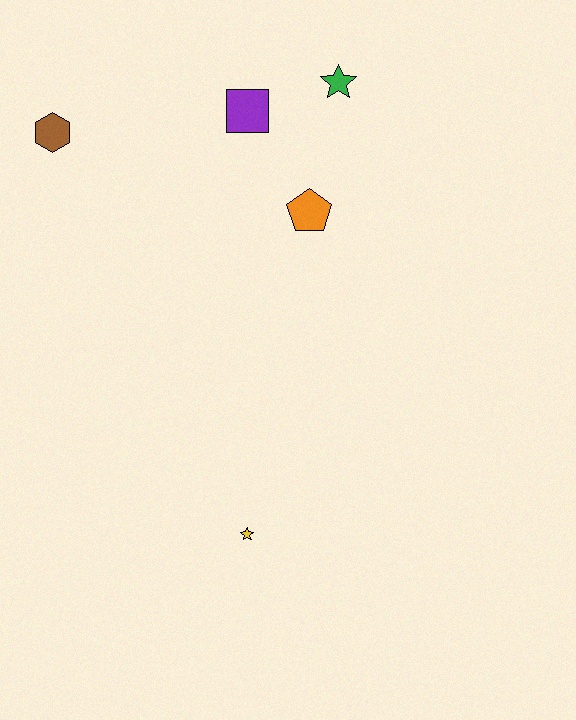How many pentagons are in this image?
There is 1 pentagon.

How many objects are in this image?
There are 5 objects.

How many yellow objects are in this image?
There is 1 yellow object.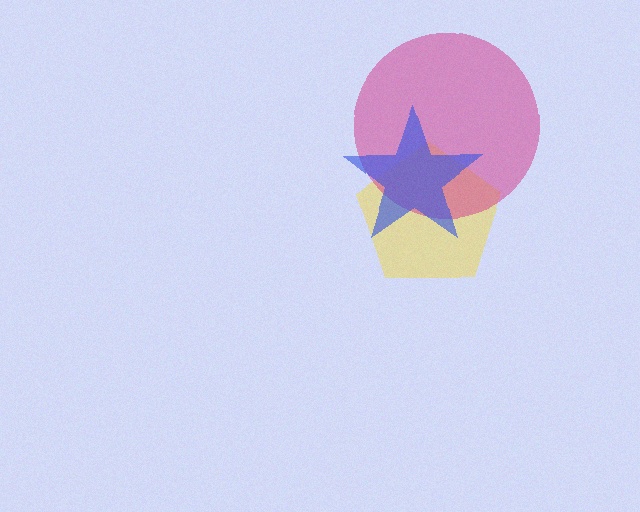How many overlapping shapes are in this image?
There are 3 overlapping shapes in the image.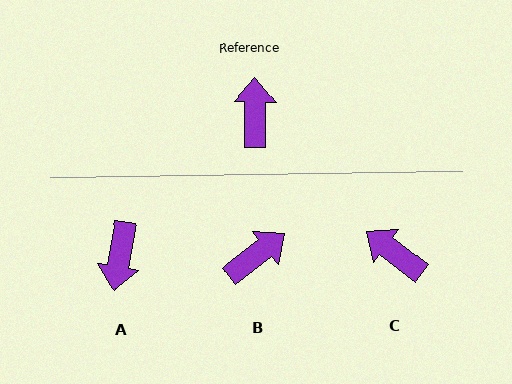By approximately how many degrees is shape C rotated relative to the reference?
Approximately 53 degrees counter-clockwise.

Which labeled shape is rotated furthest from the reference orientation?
A, about 170 degrees away.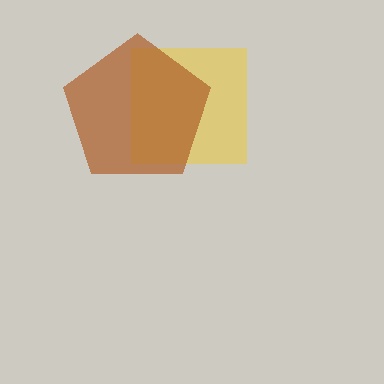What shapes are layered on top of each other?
The layered shapes are: a yellow square, a brown pentagon.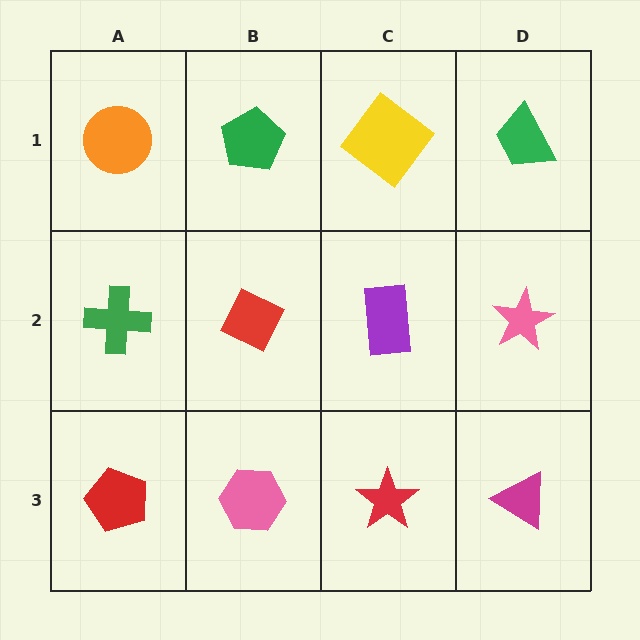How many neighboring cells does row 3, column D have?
2.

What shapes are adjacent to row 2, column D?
A green trapezoid (row 1, column D), a magenta triangle (row 3, column D), a purple rectangle (row 2, column C).